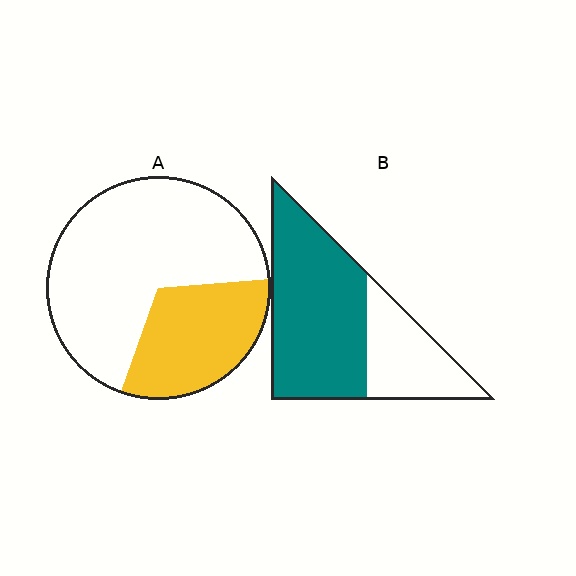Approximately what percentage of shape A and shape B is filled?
A is approximately 30% and B is approximately 65%.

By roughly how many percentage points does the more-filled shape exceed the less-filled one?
By roughly 35 percentage points (B over A).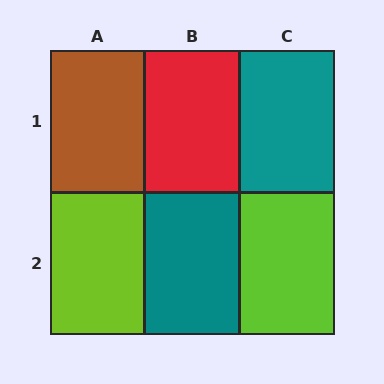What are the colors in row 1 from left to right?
Brown, red, teal.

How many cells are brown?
1 cell is brown.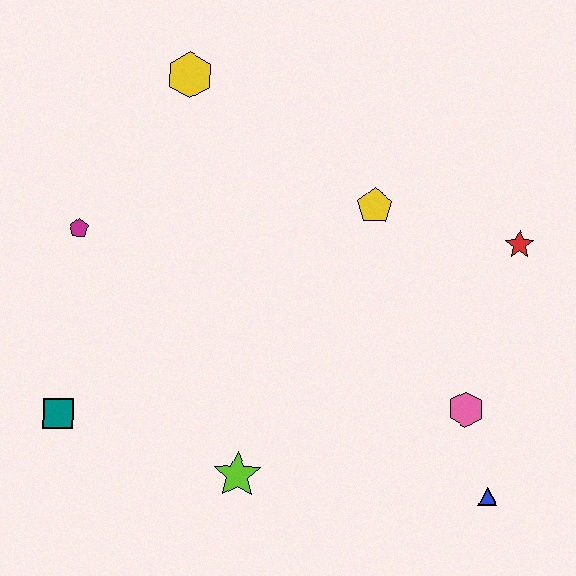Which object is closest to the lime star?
The teal square is closest to the lime star.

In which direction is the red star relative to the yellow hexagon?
The red star is to the right of the yellow hexagon.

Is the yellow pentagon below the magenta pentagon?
No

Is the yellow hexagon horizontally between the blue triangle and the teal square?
Yes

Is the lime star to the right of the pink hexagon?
No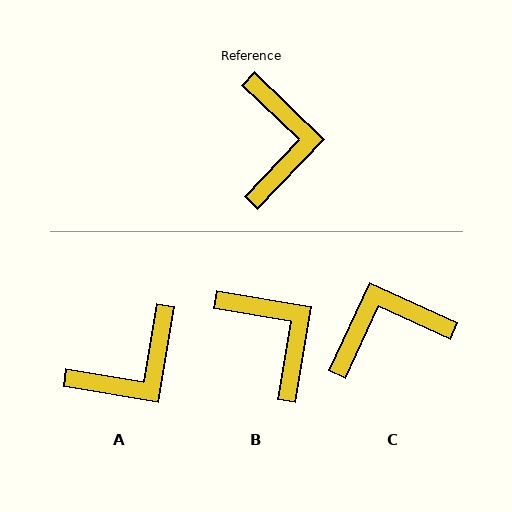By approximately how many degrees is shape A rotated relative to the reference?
Approximately 55 degrees clockwise.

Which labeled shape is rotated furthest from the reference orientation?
C, about 109 degrees away.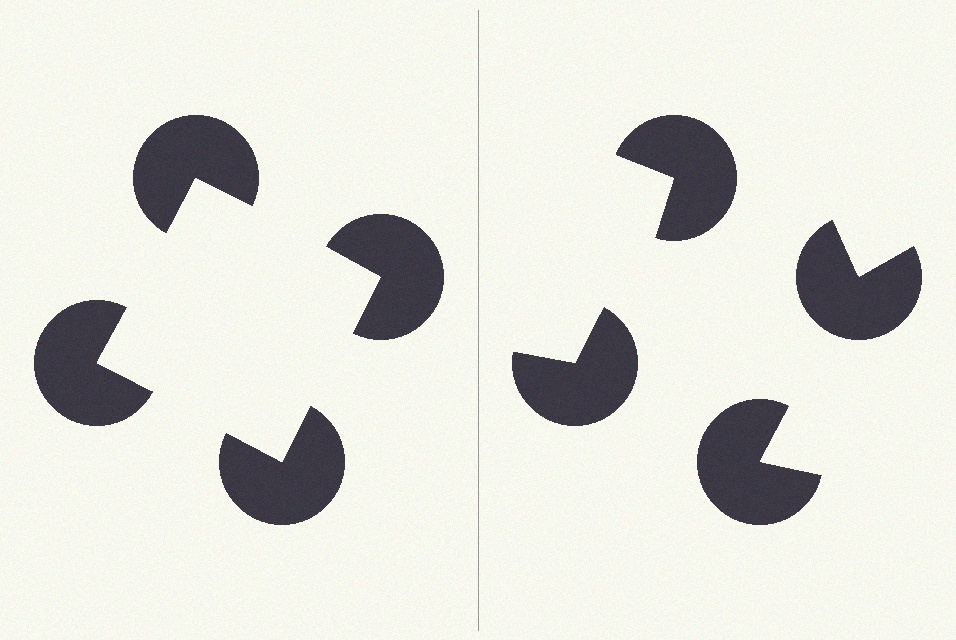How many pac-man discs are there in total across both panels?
8 — 4 on each side.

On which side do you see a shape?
An illusory square appears on the left side. On the right side the wedge cuts are rotated, so no coherent shape forms.